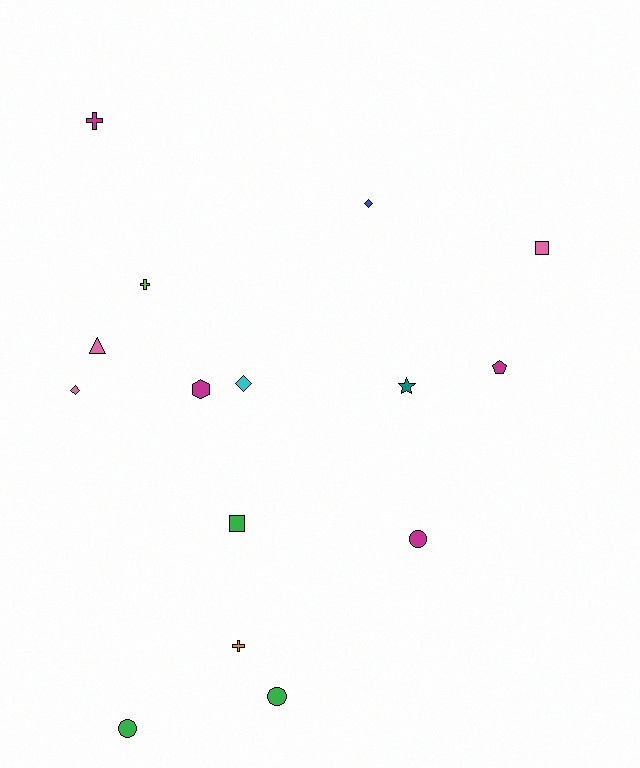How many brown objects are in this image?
There are no brown objects.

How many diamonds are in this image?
There are 3 diamonds.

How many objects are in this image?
There are 15 objects.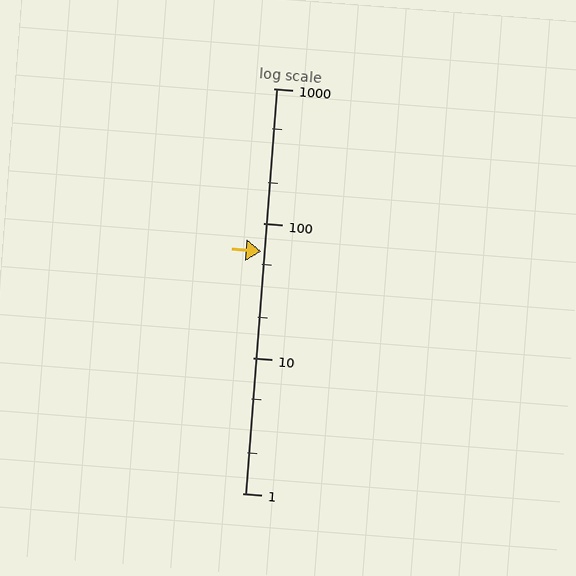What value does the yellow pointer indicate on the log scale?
The pointer indicates approximately 62.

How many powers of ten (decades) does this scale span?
The scale spans 3 decades, from 1 to 1000.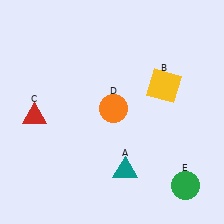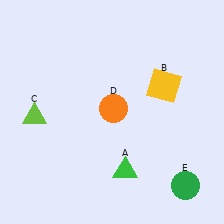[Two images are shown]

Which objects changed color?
A changed from teal to green. C changed from red to lime.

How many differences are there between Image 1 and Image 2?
There are 2 differences between the two images.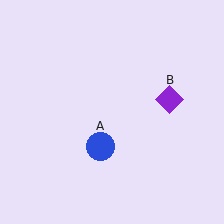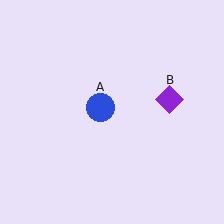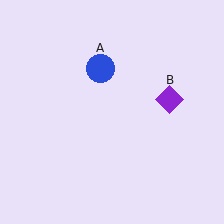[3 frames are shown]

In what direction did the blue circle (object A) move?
The blue circle (object A) moved up.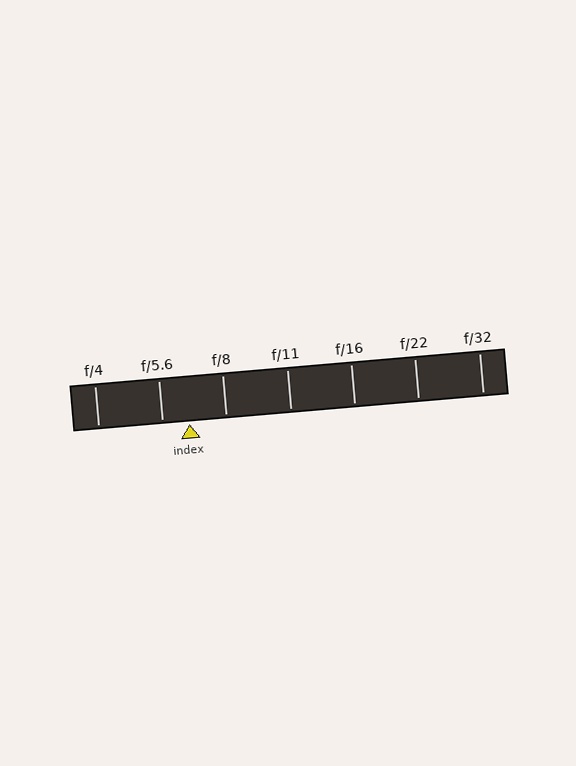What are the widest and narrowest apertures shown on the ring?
The widest aperture shown is f/4 and the narrowest is f/32.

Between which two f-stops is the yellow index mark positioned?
The index mark is between f/5.6 and f/8.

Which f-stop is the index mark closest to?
The index mark is closest to f/5.6.